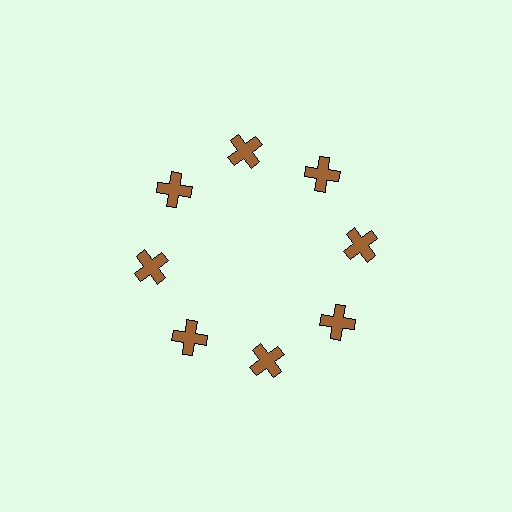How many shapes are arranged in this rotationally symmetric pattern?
There are 8 shapes, arranged in 8 groups of 1.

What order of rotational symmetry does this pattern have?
This pattern has 8-fold rotational symmetry.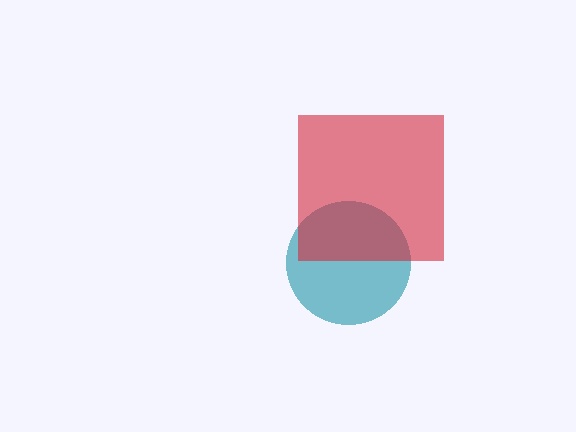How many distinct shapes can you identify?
There are 2 distinct shapes: a teal circle, a red square.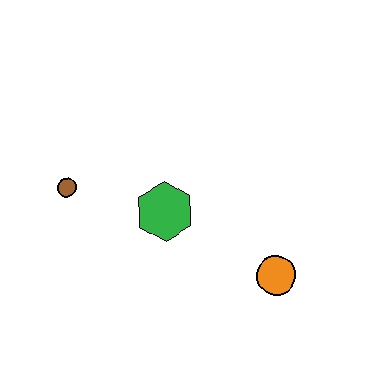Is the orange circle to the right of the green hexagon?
Yes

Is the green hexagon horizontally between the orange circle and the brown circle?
Yes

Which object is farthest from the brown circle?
The orange circle is farthest from the brown circle.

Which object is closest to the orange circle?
The green hexagon is closest to the orange circle.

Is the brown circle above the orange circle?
Yes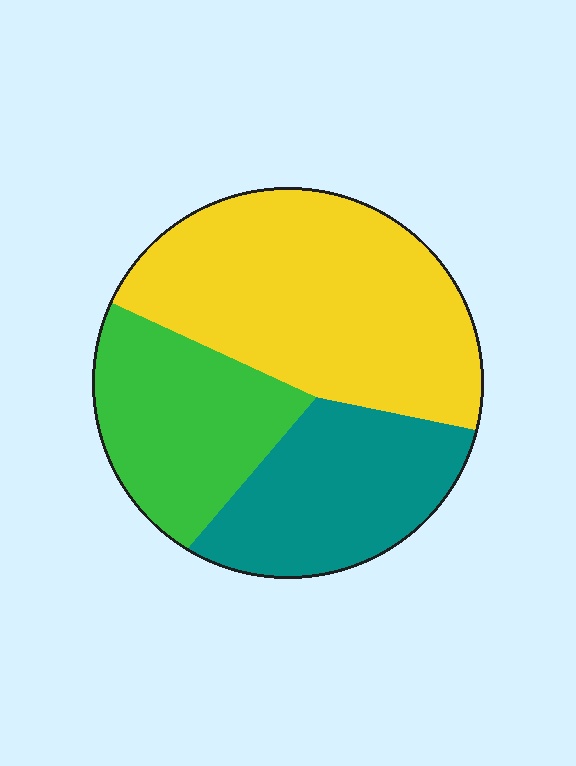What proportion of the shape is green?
Green covers roughly 25% of the shape.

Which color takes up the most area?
Yellow, at roughly 50%.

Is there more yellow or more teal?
Yellow.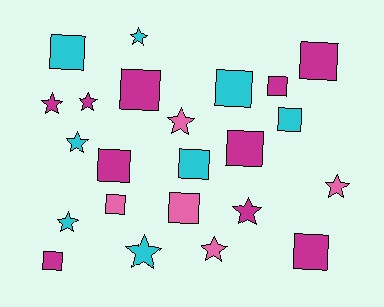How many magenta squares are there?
There are 7 magenta squares.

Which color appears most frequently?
Magenta, with 10 objects.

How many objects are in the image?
There are 23 objects.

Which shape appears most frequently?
Square, with 13 objects.